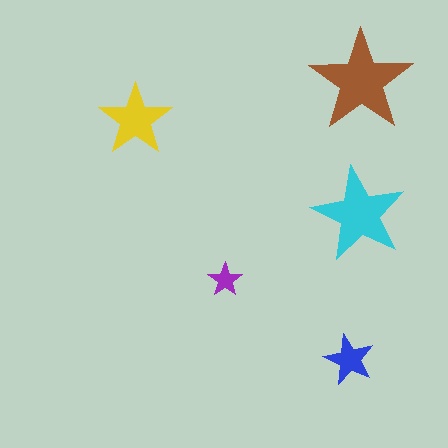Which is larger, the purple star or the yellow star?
The yellow one.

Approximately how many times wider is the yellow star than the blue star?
About 1.5 times wider.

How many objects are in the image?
There are 5 objects in the image.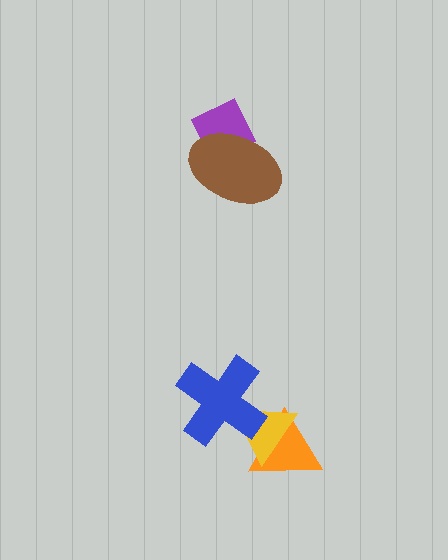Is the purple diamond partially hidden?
Yes, it is partially covered by another shape.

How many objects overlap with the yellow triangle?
2 objects overlap with the yellow triangle.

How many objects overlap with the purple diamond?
1 object overlaps with the purple diamond.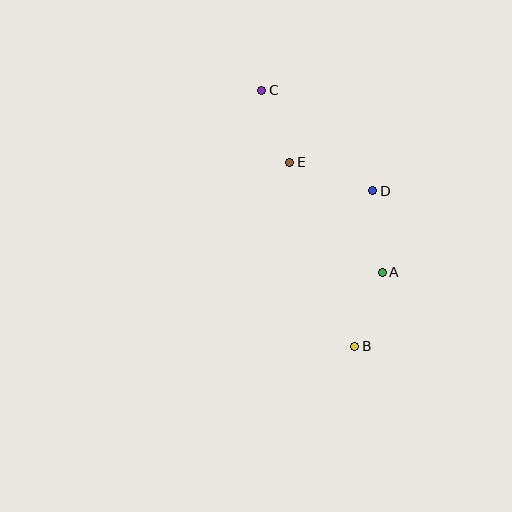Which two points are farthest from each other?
Points B and C are farthest from each other.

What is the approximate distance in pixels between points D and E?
The distance between D and E is approximately 88 pixels.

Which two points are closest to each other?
Points C and E are closest to each other.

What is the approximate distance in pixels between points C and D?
The distance between C and D is approximately 150 pixels.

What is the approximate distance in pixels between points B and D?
The distance between B and D is approximately 157 pixels.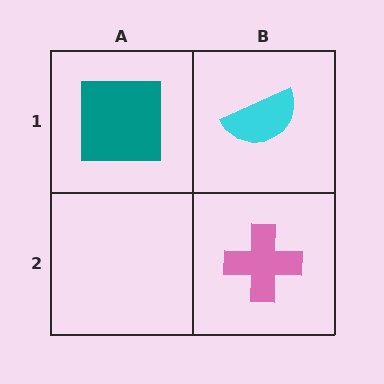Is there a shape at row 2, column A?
No, that cell is empty.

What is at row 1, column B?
A cyan semicircle.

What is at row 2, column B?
A pink cross.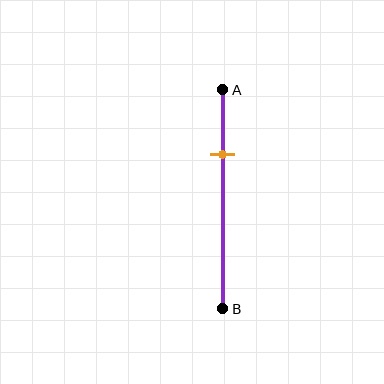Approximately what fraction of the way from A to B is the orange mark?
The orange mark is approximately 30% of the way from A to B.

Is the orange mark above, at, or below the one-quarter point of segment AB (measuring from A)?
The orange mark is below the one-quarter point of segment AB.